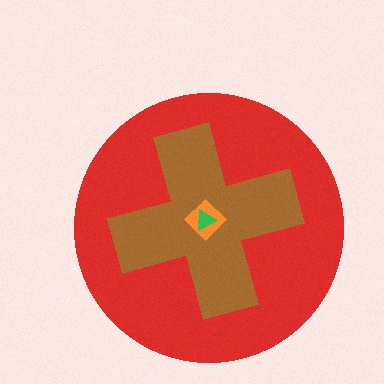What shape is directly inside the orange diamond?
The green triangle.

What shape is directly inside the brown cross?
The orange diamond.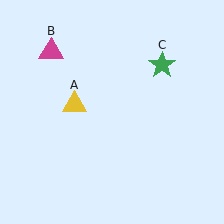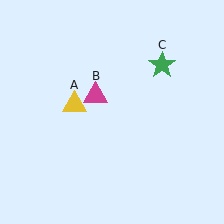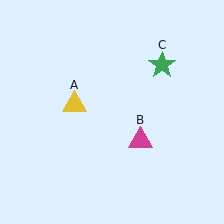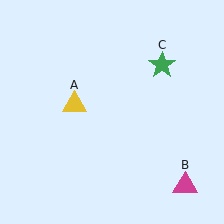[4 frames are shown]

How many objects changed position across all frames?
1 object changed position: magenta triangle (object B).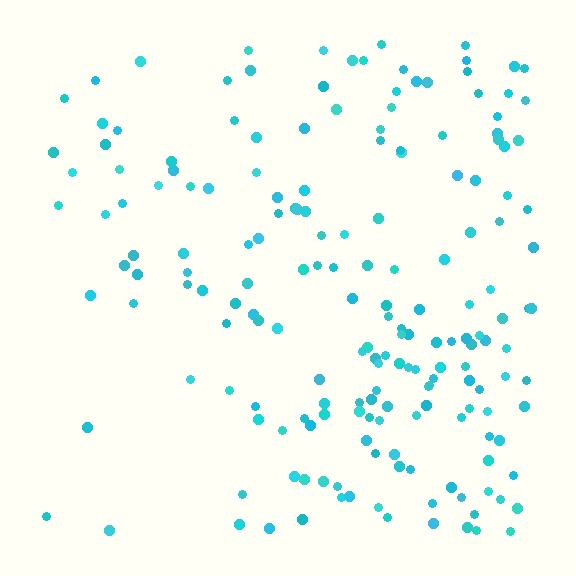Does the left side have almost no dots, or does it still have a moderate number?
Still a moderate number, just noticeably fewer than the right.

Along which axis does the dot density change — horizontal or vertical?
Horizontal.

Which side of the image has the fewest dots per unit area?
The left.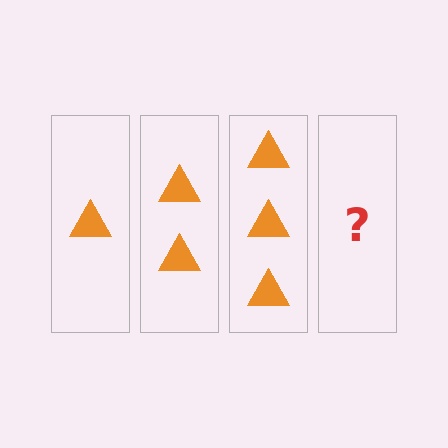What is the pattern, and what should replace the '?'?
The pattern is that each step adds one more triangle. The '?' should be 4 triangles.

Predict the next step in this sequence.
The next step is 4 triangles.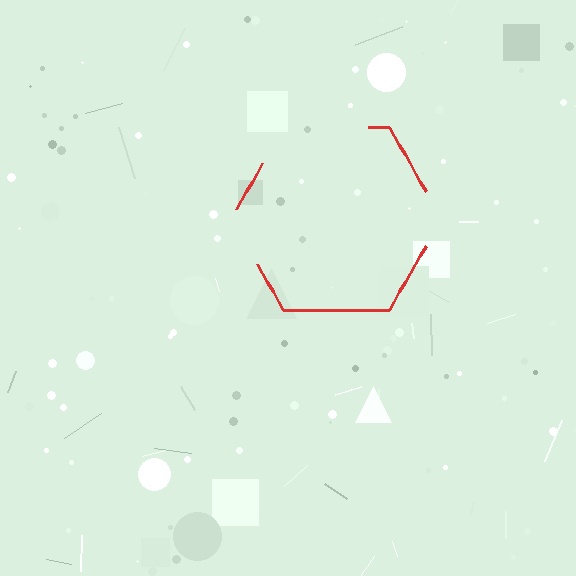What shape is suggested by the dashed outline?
The dashed outline suggests a hexagon.